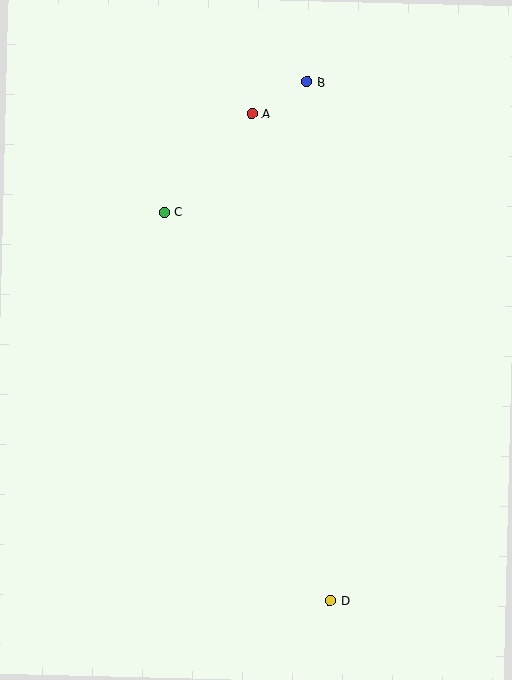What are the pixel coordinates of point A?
Point A is at (252, 113).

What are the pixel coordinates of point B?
Point B is at (307, 82).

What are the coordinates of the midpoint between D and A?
The midpoint between D and A is at (291, 357).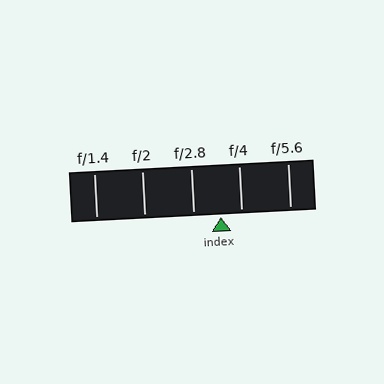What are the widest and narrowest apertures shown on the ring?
The widest aperture shown is f/1.4 and the narrowest is f/5.6.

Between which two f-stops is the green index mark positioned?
The index mark is between f/2.8 and f/4.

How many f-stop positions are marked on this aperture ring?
There are 5 f-stop positions marked.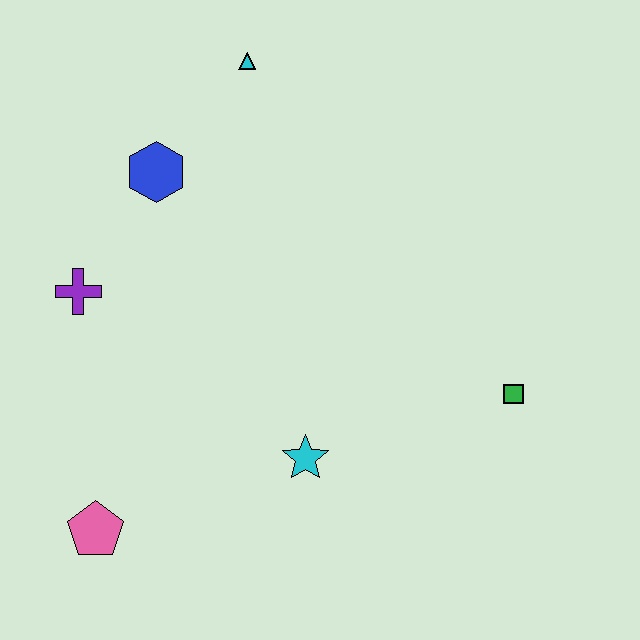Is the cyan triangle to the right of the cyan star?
No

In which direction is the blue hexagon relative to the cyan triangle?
The blue hexagon is below the cyan triangle.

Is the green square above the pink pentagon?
Yes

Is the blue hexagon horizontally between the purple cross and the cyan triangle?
Yes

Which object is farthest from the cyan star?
The cyan triangle is farthest from the cyan star.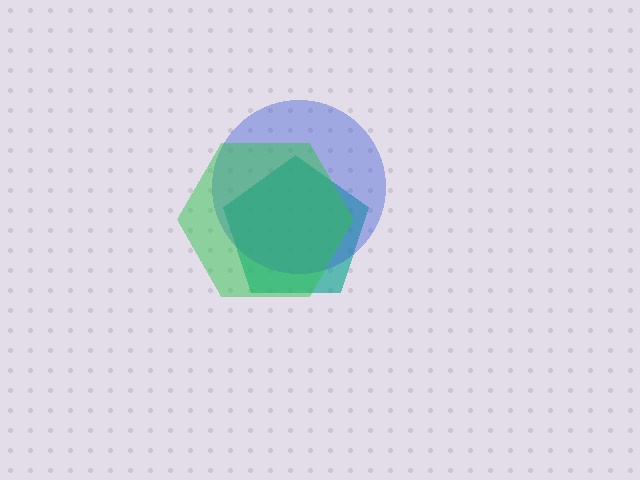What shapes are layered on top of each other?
The layered shapes are: a teal pentagon, a blue circle, a green hexagon.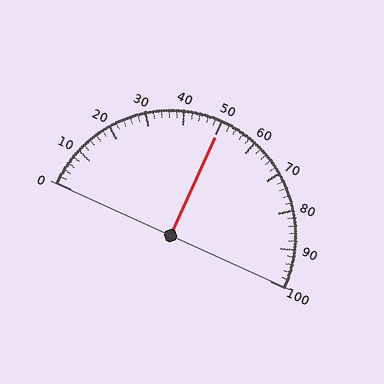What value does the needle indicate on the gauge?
The needle indicates approximately 50.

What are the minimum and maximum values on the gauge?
The gauge ranges from 0 to 100.